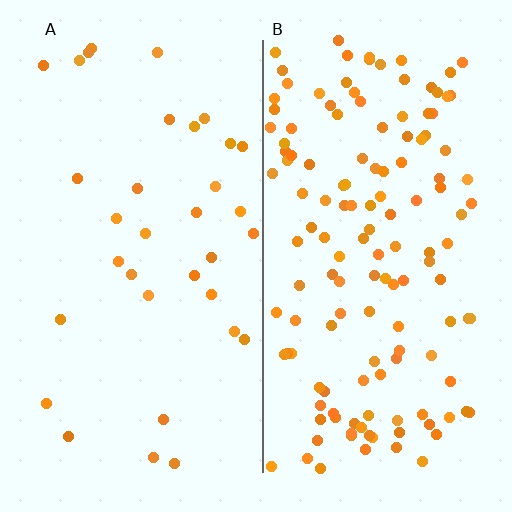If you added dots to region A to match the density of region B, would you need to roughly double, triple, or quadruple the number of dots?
Approximately quadruple.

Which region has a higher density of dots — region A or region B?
B (the right).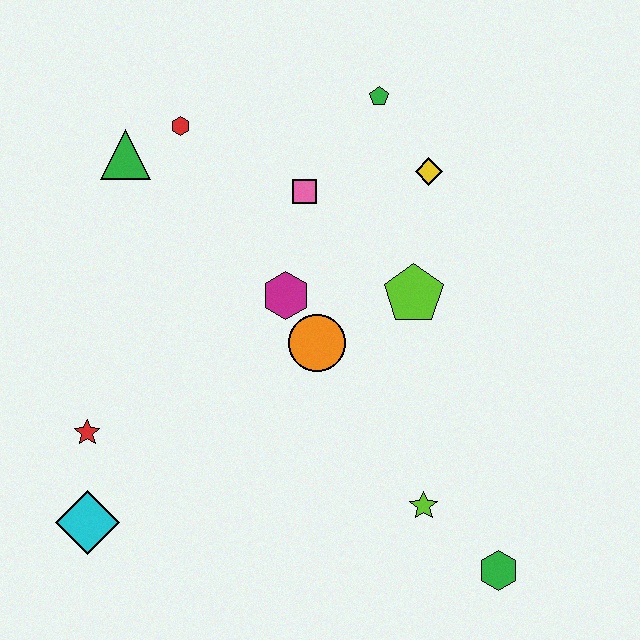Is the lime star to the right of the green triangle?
Yes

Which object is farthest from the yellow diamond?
The cyan diamond is farthest from the yellow diamond.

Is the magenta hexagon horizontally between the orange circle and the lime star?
No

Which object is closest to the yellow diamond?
The green pentagon is closest to the yellow diamond.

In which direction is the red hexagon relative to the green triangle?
The red hexagon is to the right of the green triangle.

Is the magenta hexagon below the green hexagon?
No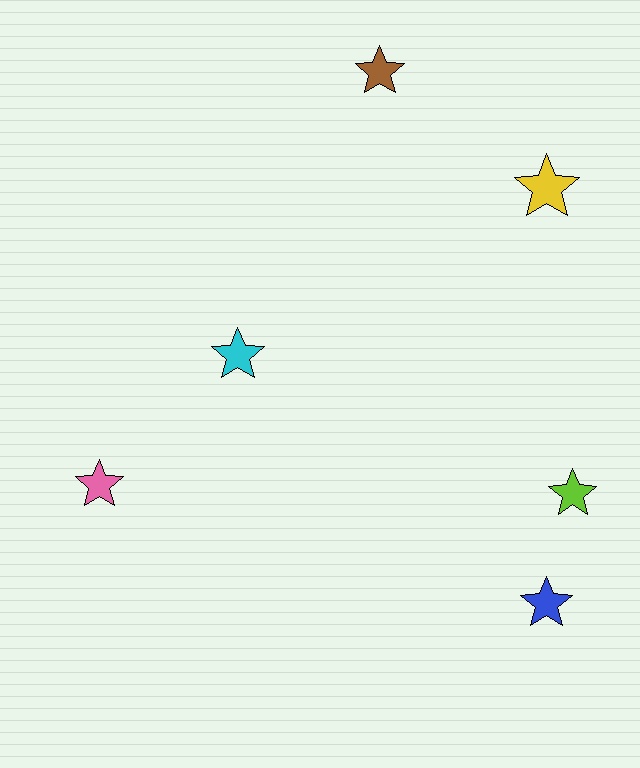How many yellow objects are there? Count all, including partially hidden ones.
There is 1 yellow object.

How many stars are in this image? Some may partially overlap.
There are 6 stars.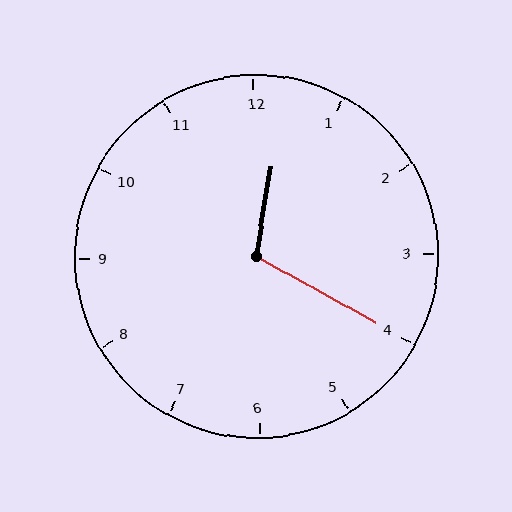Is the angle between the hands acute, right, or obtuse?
It is obtuse.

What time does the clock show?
12:20.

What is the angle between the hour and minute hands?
Approximately 110 degrees.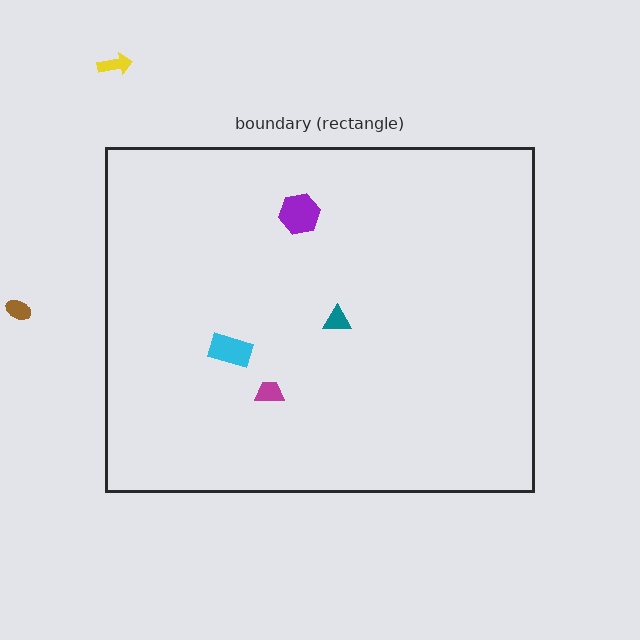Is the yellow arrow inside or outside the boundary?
Outside.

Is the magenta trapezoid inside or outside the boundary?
Inside.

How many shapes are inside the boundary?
4 inside, 2 outside.